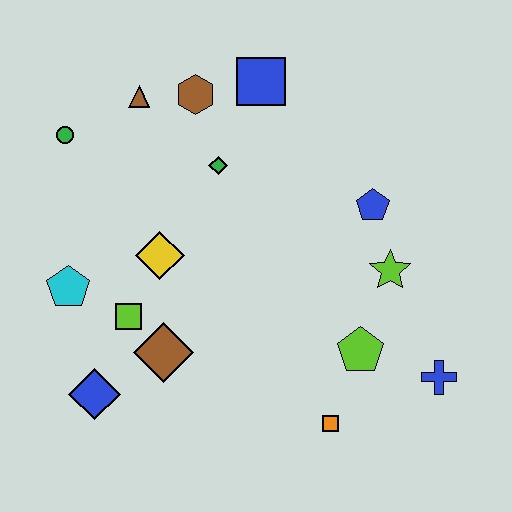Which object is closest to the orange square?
The lime pentagon is closest to the orange square.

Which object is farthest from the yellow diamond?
The blue cross is farthest from the yellow diamond.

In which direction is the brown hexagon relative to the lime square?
The brown hexagon is above the lime square.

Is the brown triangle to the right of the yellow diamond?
No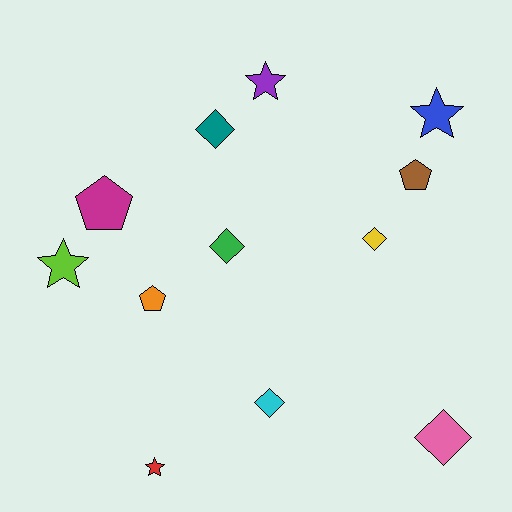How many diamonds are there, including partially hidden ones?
There are 5 diamonds.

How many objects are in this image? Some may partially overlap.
There are 12 objects.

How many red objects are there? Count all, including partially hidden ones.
There is 1 red object.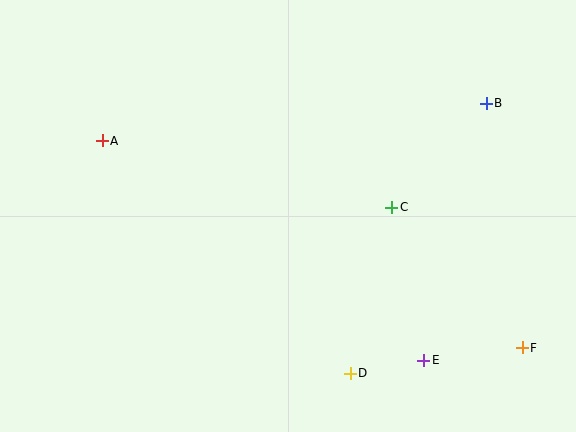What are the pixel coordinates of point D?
Point D is at (350, 373).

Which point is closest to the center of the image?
Point C at (392, 207) is closest to the center.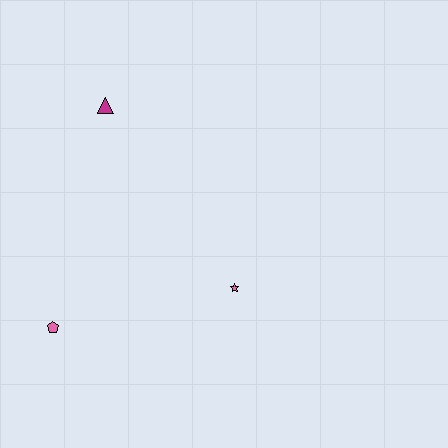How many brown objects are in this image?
There are no brown objects.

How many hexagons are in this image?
There are no hexagons.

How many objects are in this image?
There are 3 objects.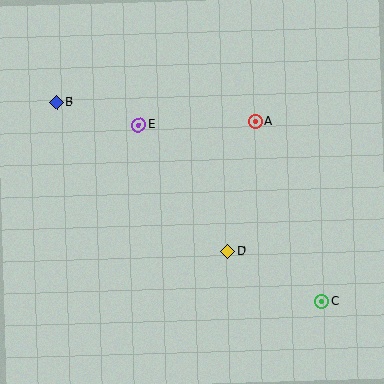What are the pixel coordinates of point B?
Point B is at (56, 102).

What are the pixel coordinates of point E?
Point E is at (139, 125).